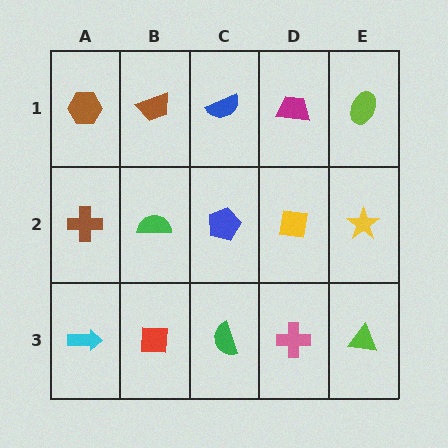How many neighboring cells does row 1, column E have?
2.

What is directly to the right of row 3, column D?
A lime triangle.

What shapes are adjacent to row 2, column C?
A blue semicircle (row 1, column C), a green semicircle (row 3, column C), a green semicircle (row 2, column B), a yellow square (row 2, column D).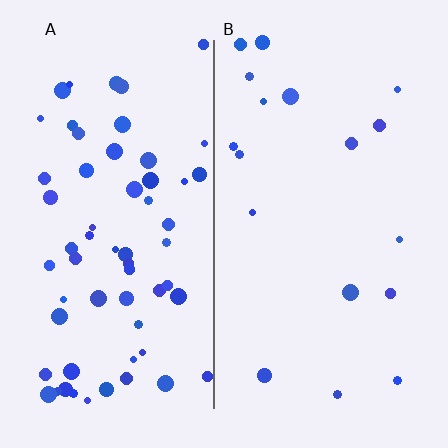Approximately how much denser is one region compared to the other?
Approximately 3.4× — region A over region B.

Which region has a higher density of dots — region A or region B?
A (the left).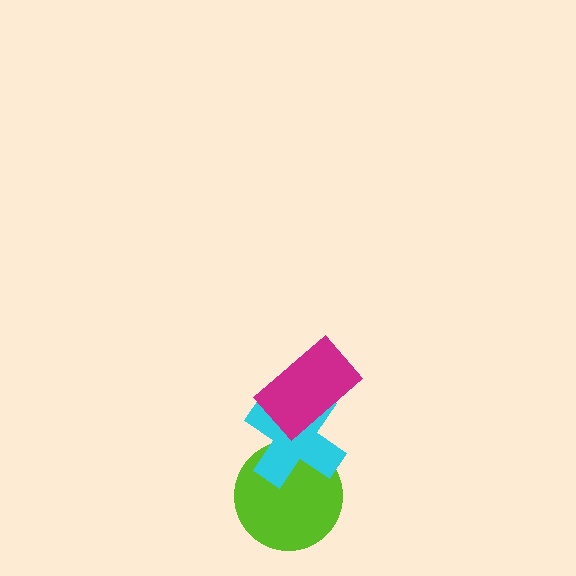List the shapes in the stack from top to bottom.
From top to bottom: the magenta rectangle, the cyan cross, the lime circle.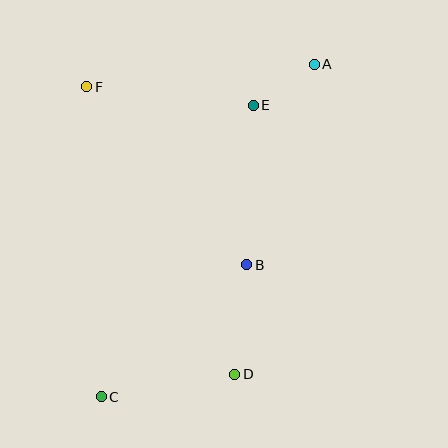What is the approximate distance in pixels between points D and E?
The distance between D and E is approximately 270 pixels.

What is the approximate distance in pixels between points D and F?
The distance between D and F is approximately 324 pixels.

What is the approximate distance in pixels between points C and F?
The distance between C and F is approximately 311 pixels.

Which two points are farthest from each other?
Points A and C are farthest from each other.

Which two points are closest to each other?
Points A and E are closest to each other.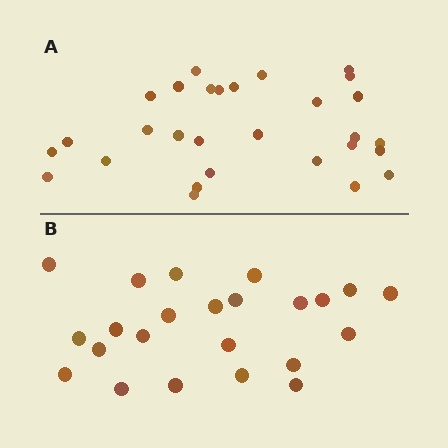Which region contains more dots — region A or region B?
Region A (the top region) has more dots.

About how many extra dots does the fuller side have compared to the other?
Region A has about 6 more dots than region B.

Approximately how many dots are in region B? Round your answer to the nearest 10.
About 20 dots. (The exact count is 23, which rounds to 20.)